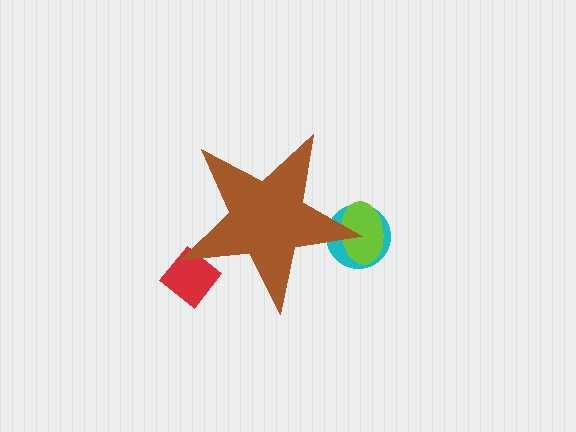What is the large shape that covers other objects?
A brown star.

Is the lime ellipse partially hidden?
Yes, the lime ellipse is partially hidden behind the brown star.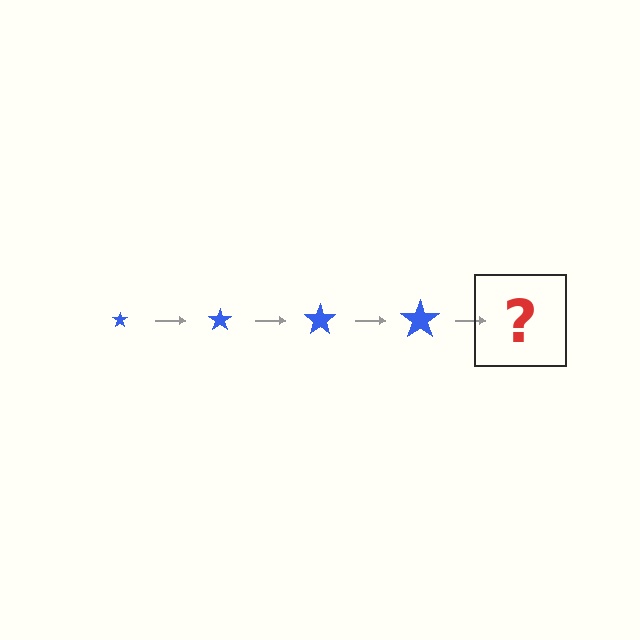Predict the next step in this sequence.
The next step is a blue star, larger than the previous one.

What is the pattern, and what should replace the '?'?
The pattern is that the star gets progressively larger each step. The '?' should be a blue star, larger than the previous one.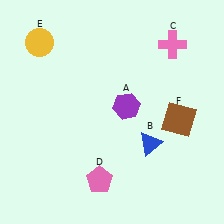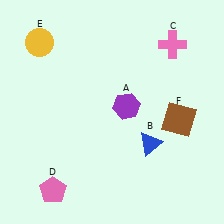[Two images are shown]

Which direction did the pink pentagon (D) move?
The pink pentagon (D) moved left.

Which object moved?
The pink pentagon (D) moved left.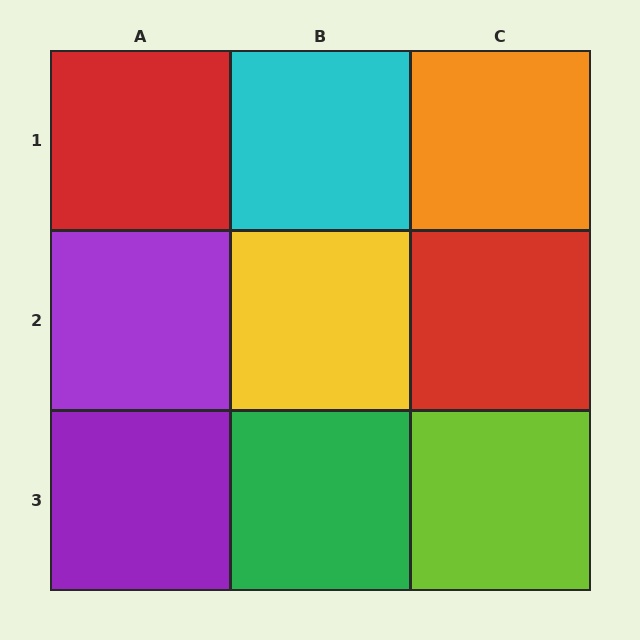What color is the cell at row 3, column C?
Lime.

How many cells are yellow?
1 cell is yellow.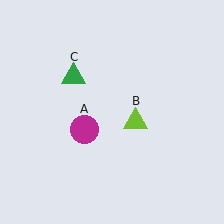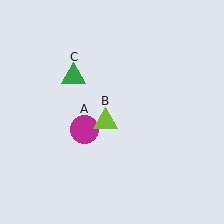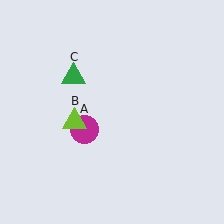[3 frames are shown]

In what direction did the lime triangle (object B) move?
The lime triangle (object B) moved left.